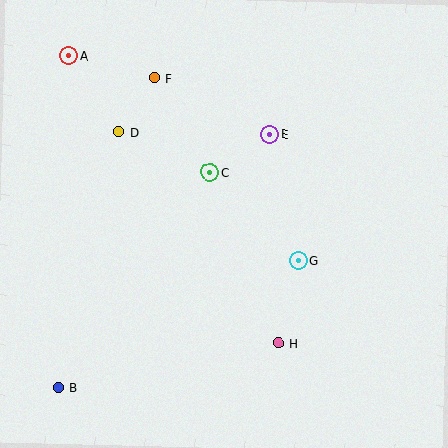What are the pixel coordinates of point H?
Point H is at (278, 343).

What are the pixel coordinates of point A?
Point A is at (69, 56).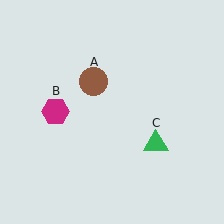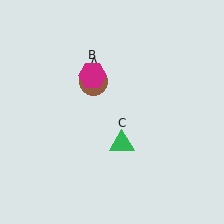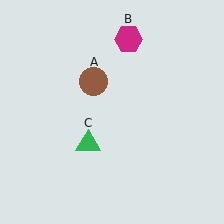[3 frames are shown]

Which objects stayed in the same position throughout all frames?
Brown circle (object A) remained stationary.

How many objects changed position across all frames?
2 objects changed position: magenta hexagon (object B), green triangle (object C).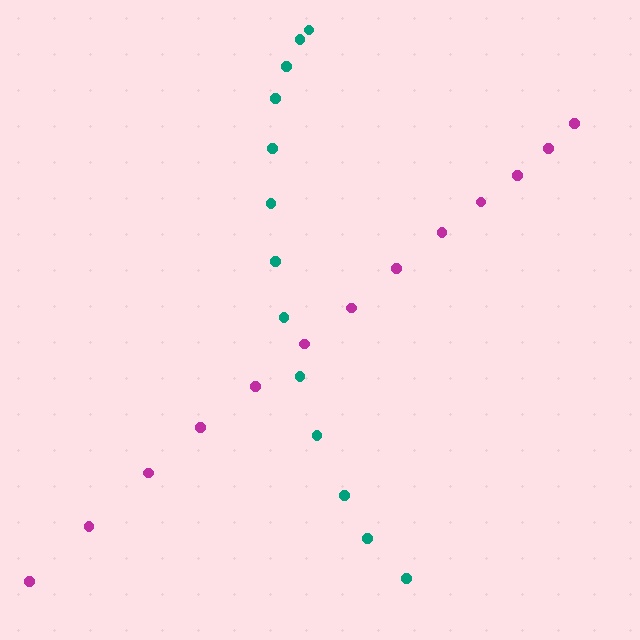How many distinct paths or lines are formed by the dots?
There are 2 distinct paths.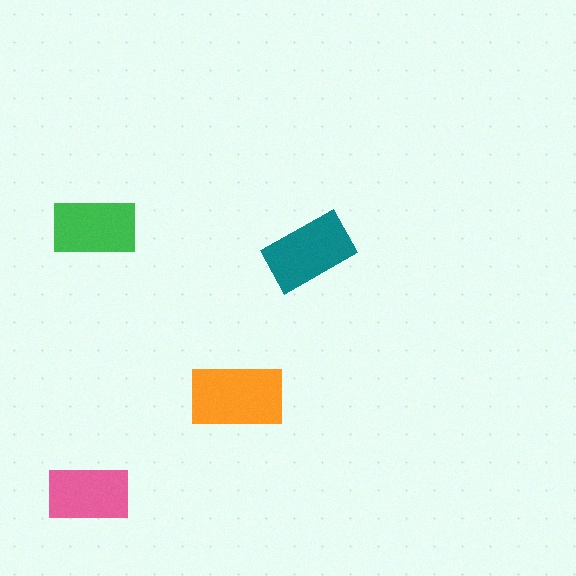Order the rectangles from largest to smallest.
the orange one, the teal one, the green one, the pink one.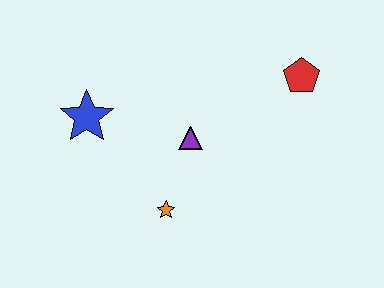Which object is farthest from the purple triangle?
The red pentagon is farthest from the purple triangle.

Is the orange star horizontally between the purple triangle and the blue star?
Yes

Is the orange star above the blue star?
No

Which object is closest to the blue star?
The purple triangle is closest to the blue star.